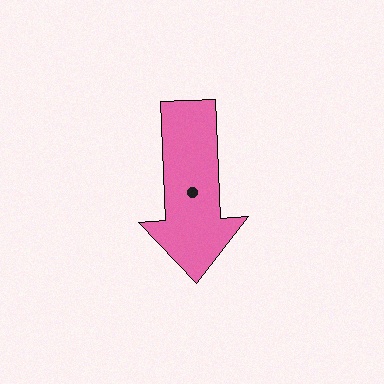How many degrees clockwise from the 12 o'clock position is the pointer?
Approximately 177 degrees.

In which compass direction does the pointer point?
South.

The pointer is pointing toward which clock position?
Roughly 6 o'clock.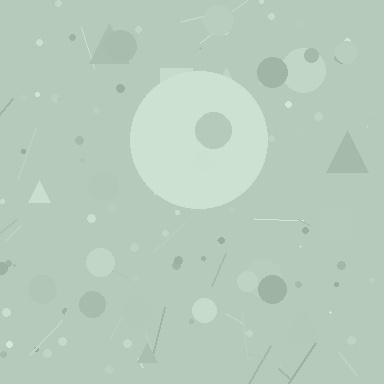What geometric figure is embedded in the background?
A circle is embedded in the background.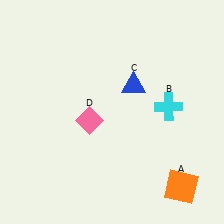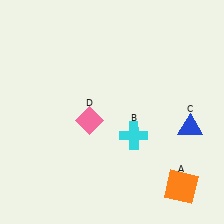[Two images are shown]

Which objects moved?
The objects that moved are: the cyan cross (B), the blue triangle (C).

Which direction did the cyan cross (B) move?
The cyan cross (B) moved left.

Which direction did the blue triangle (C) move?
The blue triangle (C) moved right.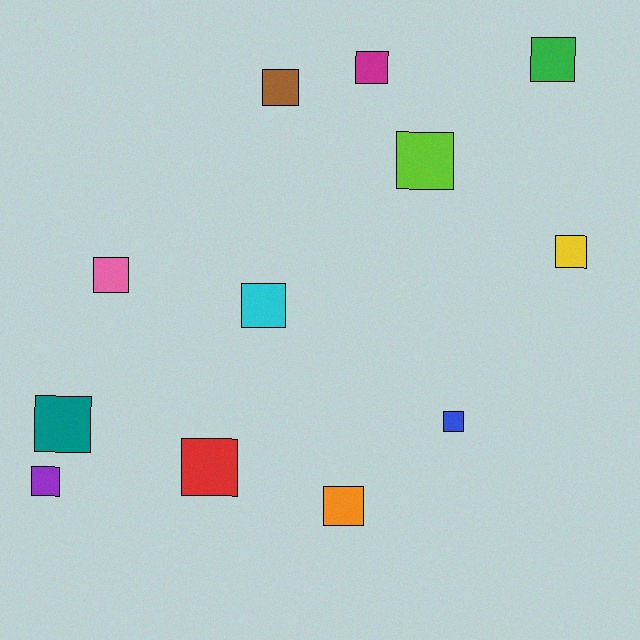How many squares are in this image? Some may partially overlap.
There are 12 squares.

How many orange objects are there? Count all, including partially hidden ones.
There is 1 orange object.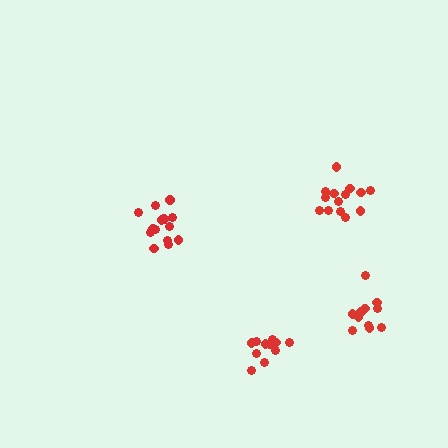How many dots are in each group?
Group 1: 14 dots, Group 2: 11 dots, Group 3: 14 dots, Group 4: 11 dots (50 total).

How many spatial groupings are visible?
There are 4 spatial groupings.